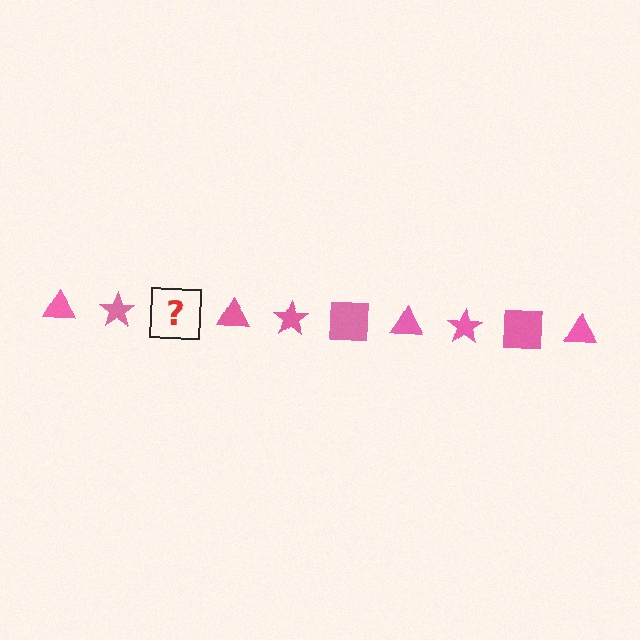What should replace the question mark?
The question mark should be replaced with a pink square.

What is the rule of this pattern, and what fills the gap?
The rule is that the pattern cycles through triangle, star, square shapes in pink. The gap should be filled with a pink square.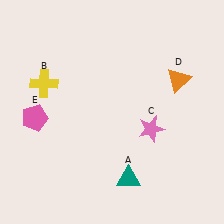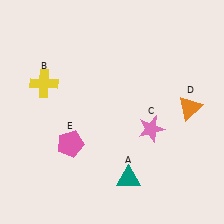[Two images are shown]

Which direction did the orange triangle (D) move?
The orange triangle (D) moved down.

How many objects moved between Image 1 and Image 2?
2 objects moved between the two images.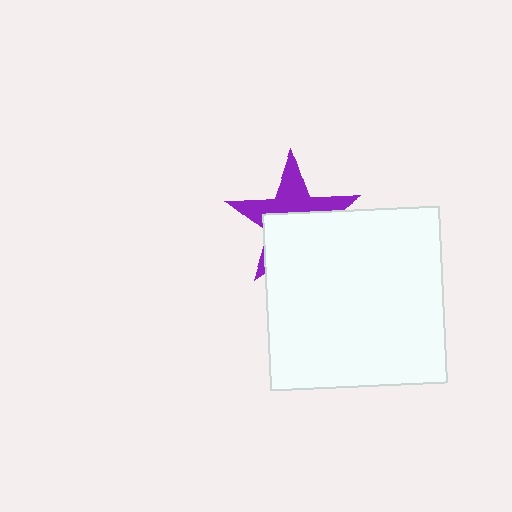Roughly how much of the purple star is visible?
About half of it is visible (roughly 46%).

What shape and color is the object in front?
The object in front is a white square.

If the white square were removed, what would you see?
You would see the complete purple star.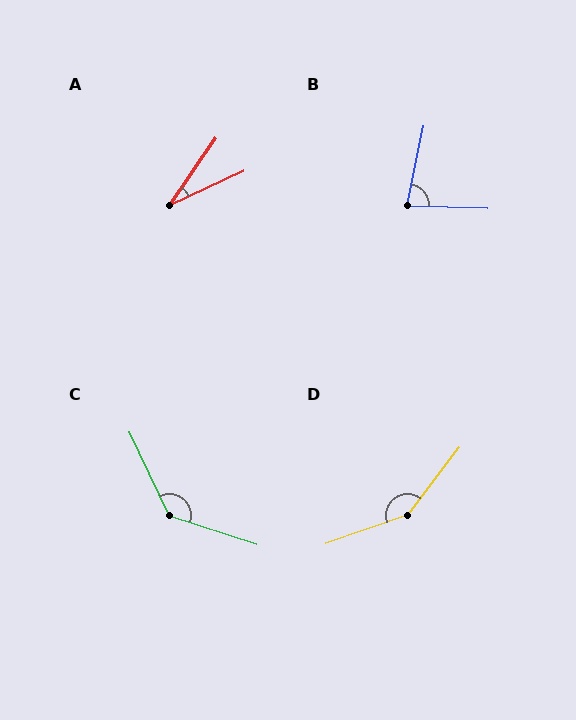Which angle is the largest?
D, at approximately 147 degrees.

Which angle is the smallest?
A, at approximately 31 degrees.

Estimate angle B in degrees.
Approximately 80 degrees.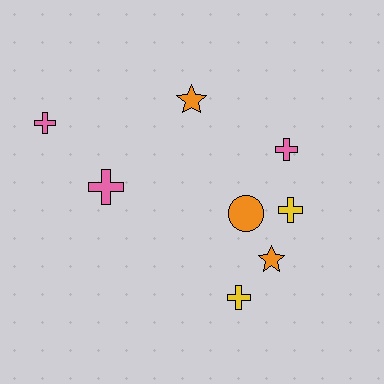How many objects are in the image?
There are 8 objects.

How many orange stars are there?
There are 2 orange stars.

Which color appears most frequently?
Orange, with 3 objects.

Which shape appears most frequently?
Cross, with 5 objects.